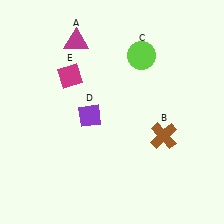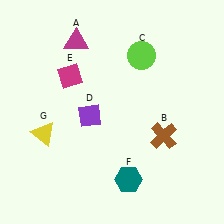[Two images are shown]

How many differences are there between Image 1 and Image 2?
There are 2 differences between the two images.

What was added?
A teal hexagon (F), a yellow triangle (G) were added in Image 2.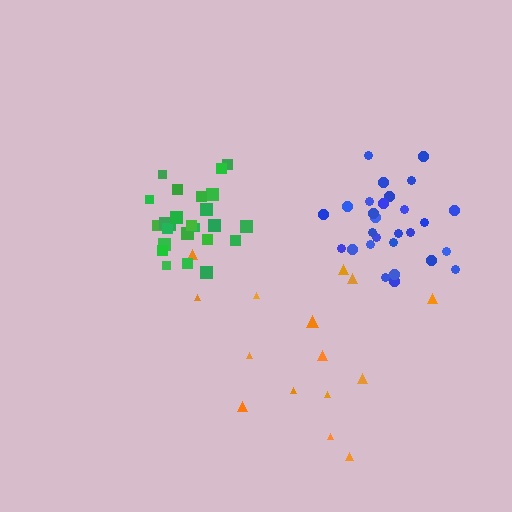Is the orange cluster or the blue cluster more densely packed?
Blue.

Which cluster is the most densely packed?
Green.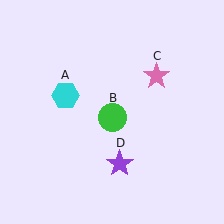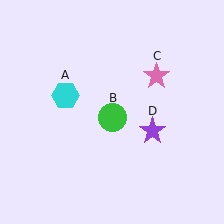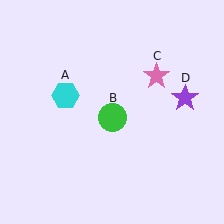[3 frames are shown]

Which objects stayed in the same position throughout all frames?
Cyan hexagon (object A) and green circle (object B) and pink star (object C) remained stationary.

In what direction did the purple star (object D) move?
The purple star (object D) moved up and to the right.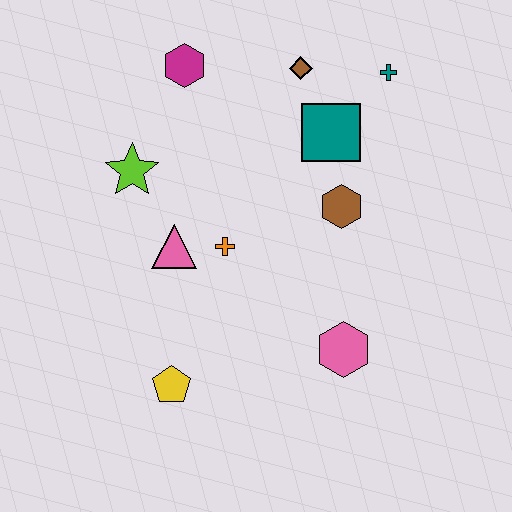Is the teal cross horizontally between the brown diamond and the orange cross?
No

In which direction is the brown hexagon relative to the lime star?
The brown hexagon is to the right of the lime star.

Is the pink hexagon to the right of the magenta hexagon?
Yes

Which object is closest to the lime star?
The pink triangle is closest to the lime star.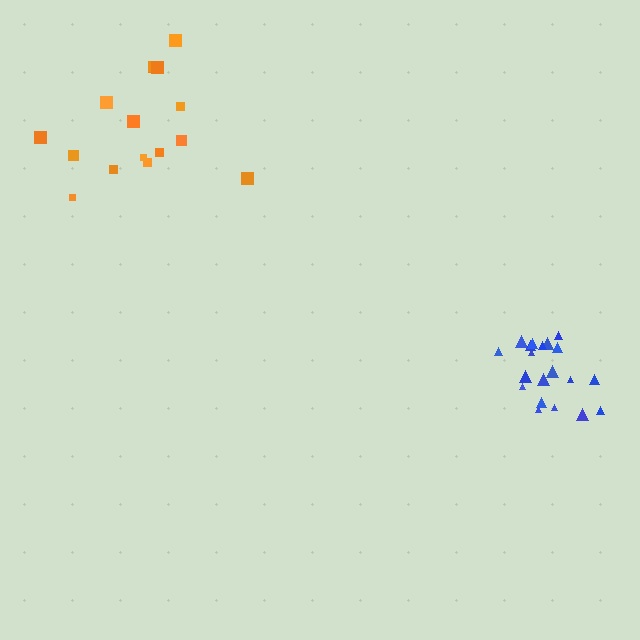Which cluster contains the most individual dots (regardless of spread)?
Blue (20).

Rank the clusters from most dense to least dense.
blue, orange.